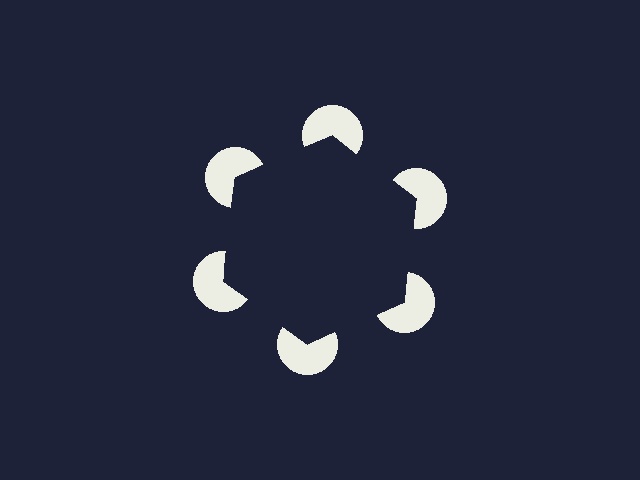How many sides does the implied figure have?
6 sides.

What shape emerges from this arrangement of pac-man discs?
An illusory hexagon — its edges are inferred from the aligned wedge cuts in the pac-man discs, not physically drawn.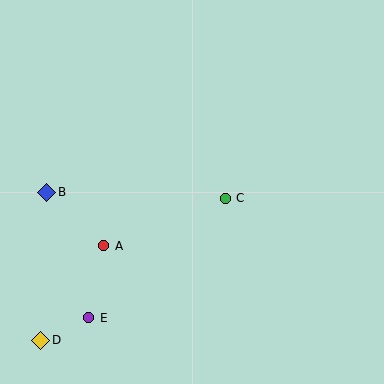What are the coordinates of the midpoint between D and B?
The midpoint between D and B is at (44, 266).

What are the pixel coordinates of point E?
Point E is at (89, 318).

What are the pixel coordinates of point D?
Point D is at (41, 340).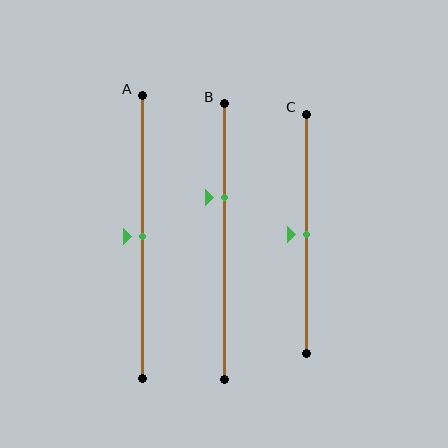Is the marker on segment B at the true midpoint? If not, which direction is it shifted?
No, the marker on segment B is shifted upward by about 16% of the segment length.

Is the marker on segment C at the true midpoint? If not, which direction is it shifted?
Yes, the marker on segment C is at the true midpoint.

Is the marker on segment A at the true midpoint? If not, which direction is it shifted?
Yes, the marker on segment A is at the true midpoint.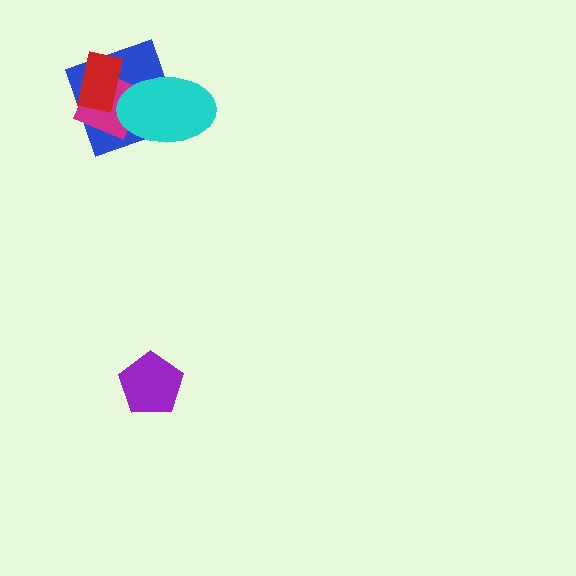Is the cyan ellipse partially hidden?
No, no other shape covers it.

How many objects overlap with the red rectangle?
2 objects overlap with the red rectangle.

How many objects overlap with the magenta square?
3 objects overlap with the magenta square.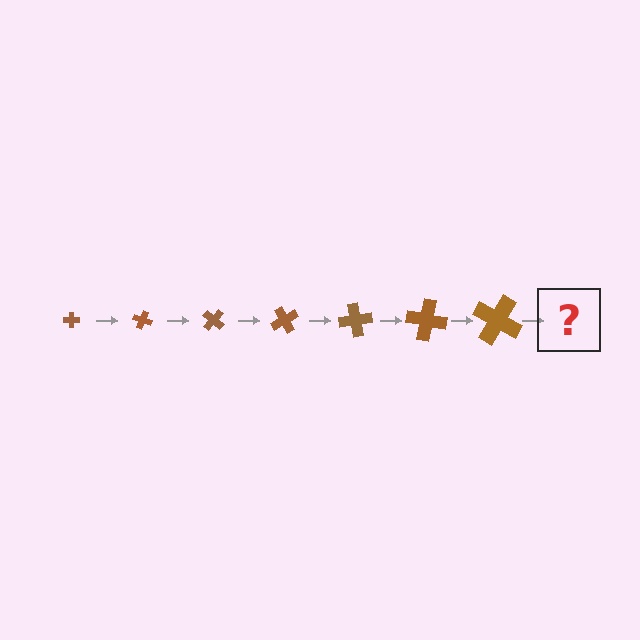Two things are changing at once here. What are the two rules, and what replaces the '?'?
The two rules are that the cross grows larger each step and it rotates 20 degrees each step. The '?' should be a cross, larger than the previous one and rotated 140 degrees from the start.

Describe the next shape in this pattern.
It should be a cross, larger than the previous one and rotated 140 degrees from the start.